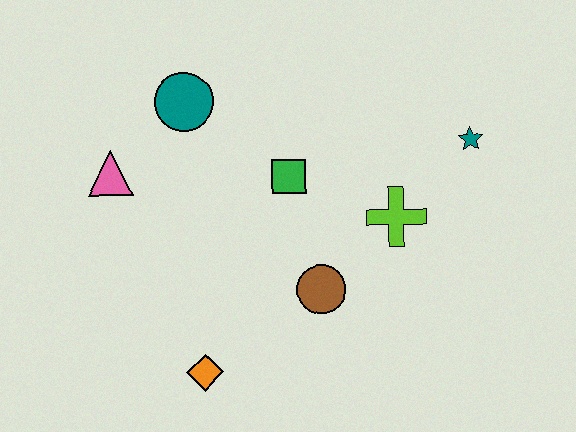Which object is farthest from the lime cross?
The pink triangle is farthest from the lime cross.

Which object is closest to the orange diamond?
The brown circle is closest to the orange diamond.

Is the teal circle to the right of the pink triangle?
Yes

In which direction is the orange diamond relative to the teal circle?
The orange diamond is below the teal circle.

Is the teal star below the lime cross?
No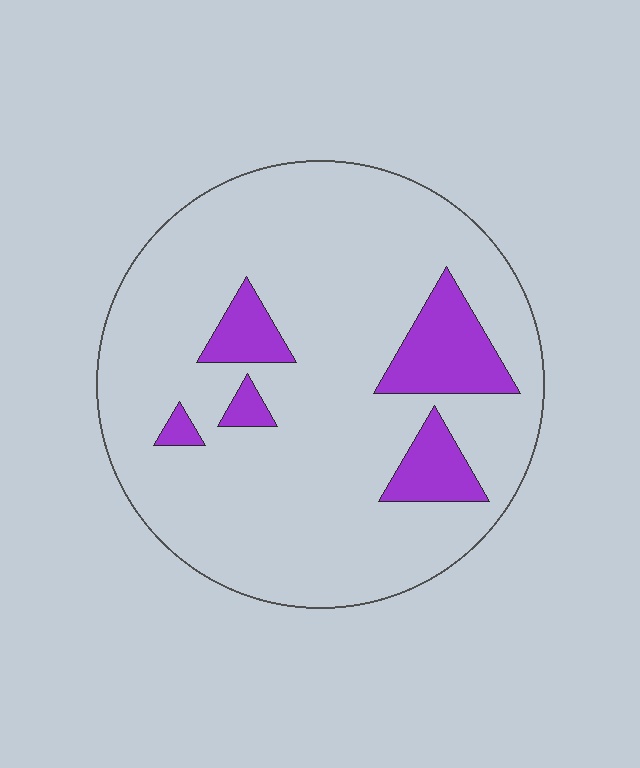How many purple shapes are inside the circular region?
5.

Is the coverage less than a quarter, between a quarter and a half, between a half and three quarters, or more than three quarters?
Less than a quarter.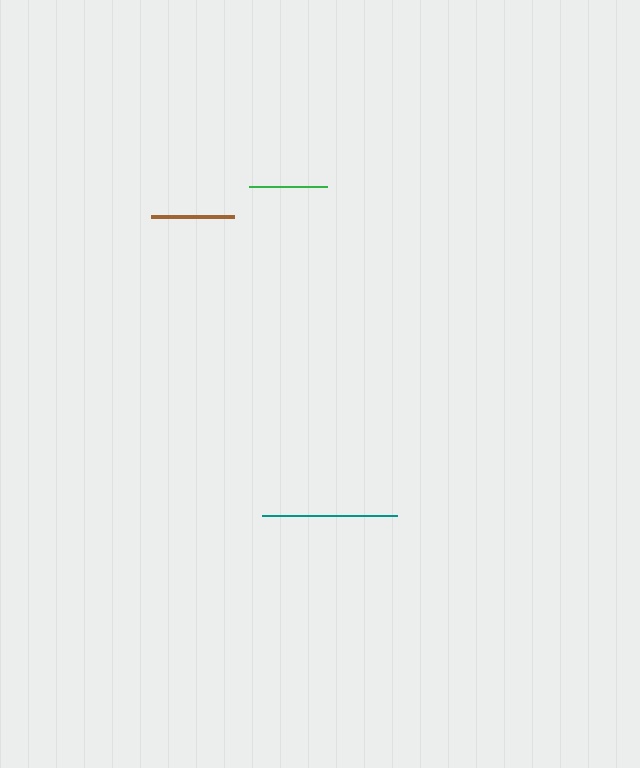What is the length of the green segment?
The green segment is approximately 78 pixels long.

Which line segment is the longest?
The teal line is the longest at approximately 134 pixels.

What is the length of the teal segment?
The teal segment is approximately 134 pixels long.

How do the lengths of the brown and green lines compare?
The brown and green lines are approximately the same length.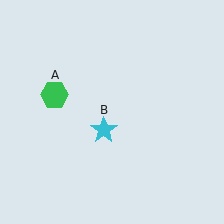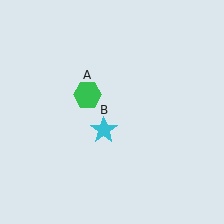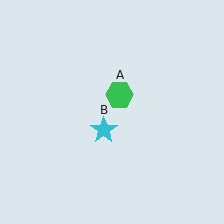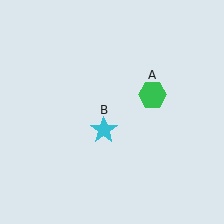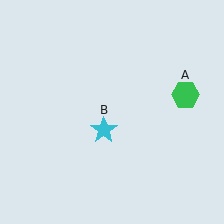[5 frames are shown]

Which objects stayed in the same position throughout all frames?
Cyan star (object B) remained stationary.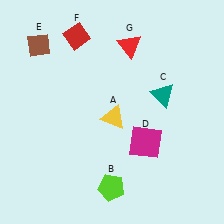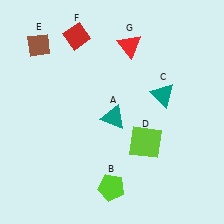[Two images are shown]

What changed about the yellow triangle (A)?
In Image 1, A is yellow. In Image 2, it changed to teal.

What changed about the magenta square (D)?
In Image 1, D is magenta. In Image 2, it changed to lime.